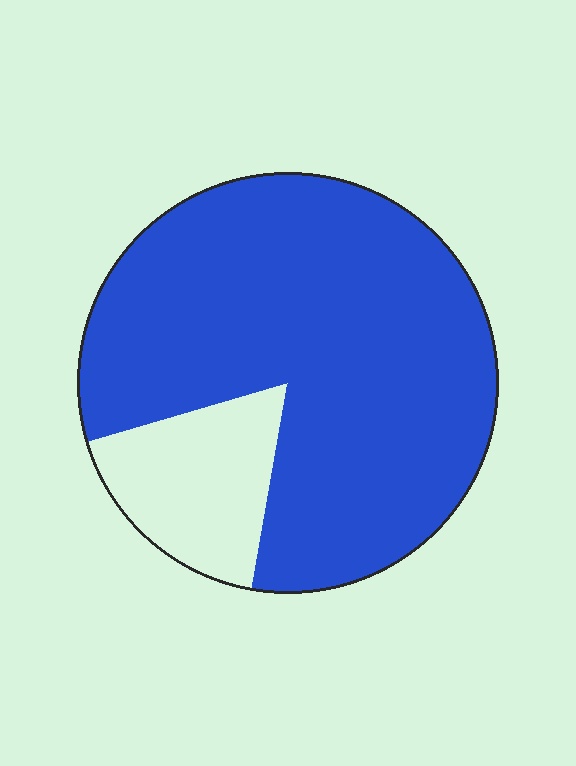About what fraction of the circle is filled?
About five sixths (5/6).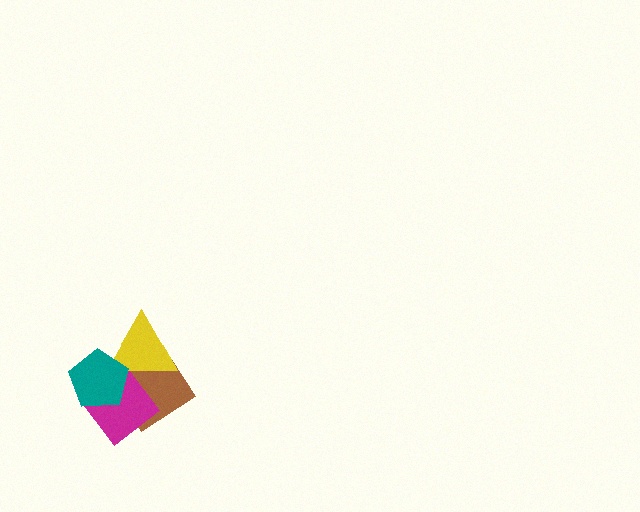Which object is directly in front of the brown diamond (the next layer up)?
The magenta diamond is directly in front of the brown diamond.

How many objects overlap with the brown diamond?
3 objects overlap with the brown diamond.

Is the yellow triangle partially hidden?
Yes, it is partially covered by another shape.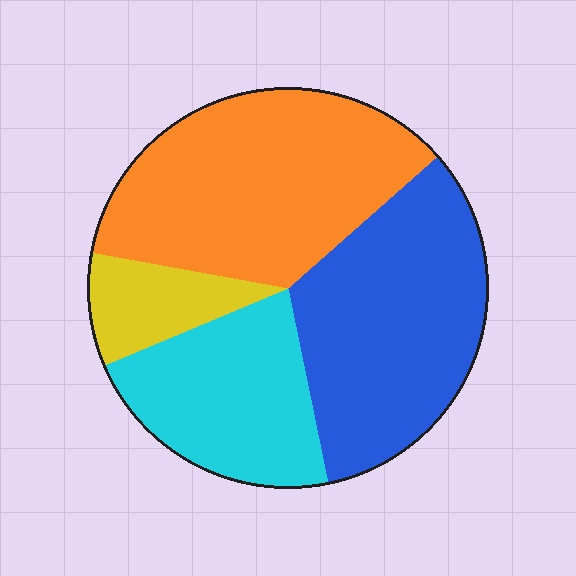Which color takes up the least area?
Yellow, at roughly 10%.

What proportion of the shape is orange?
Orange covers 36% of the shape.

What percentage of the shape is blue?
Blue takes up between a sixth and a third of the shape.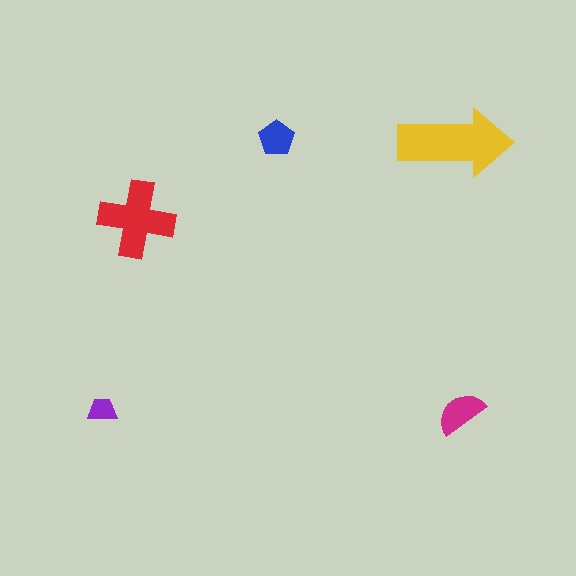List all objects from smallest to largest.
The purple trapezoid, the blue pentagon, the magenta semicircle, the red cross, the yellow arrow.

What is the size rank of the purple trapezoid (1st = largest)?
5th.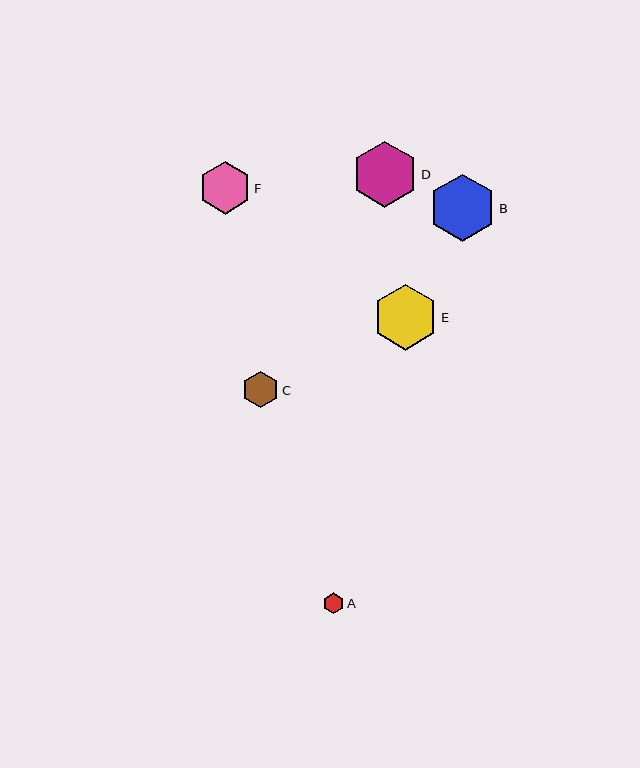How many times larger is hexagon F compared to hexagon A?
Hexagon F is approximately 2.5 times the size of hexagon A.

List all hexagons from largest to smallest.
From largest to smallest: B, D, E, F, C, A.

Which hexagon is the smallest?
Hexagon A is the smallest with a size of approximately 21 pixels.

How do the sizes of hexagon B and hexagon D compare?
Hexagon B and hexagon D are approximately the same size.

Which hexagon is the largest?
Hexagon B is the largest with a size of approximately 67 pixels.